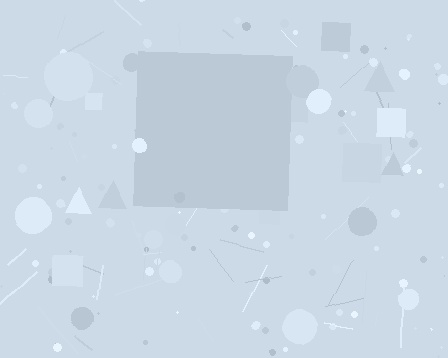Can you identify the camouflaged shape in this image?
The camouflaged shape is a square.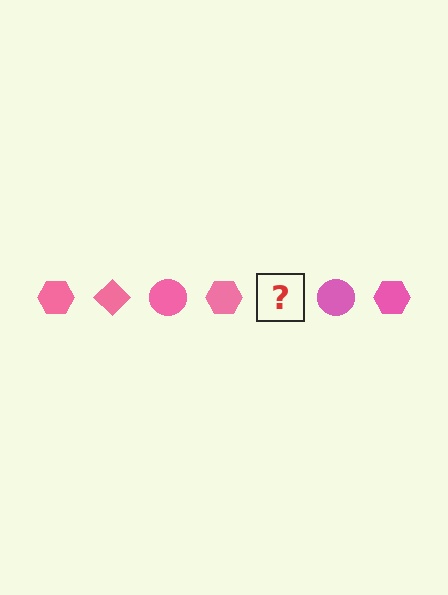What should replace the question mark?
The question mark should be replaced with a pink diamond.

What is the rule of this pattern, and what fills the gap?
The rule is that the pattern cycles through hexagon, diamond, circle shapes in pink. The gap should be filled with a pink diamond.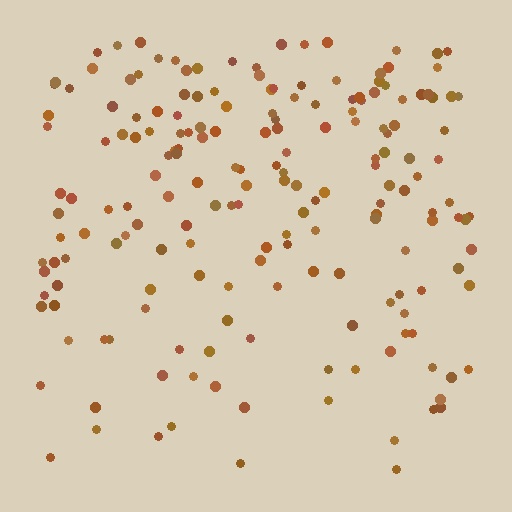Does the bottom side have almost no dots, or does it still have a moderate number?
Still a moderate number, just noticeably fewer than the top.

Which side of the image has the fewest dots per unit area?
The bottom.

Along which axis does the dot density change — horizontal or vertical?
Vertical.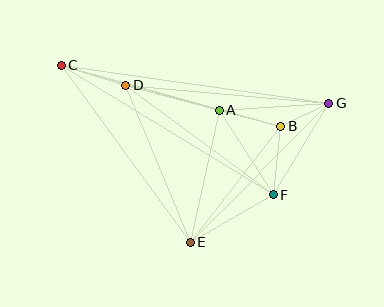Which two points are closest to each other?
Points B and G are closest to each other.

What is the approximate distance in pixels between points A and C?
The distance between A and C is approximately 164 pixels.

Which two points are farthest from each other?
Points C and G are farthest from each other.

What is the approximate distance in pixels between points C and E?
The distance between C and E is approximately 219 pixels.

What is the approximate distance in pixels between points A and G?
The distance between A and G is approximately 110 pixels.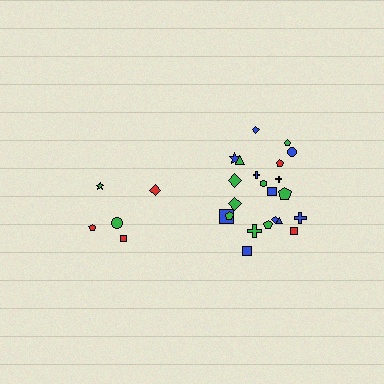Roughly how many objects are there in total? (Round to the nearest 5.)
Roughly 25 objects in total.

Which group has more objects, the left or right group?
The right group.